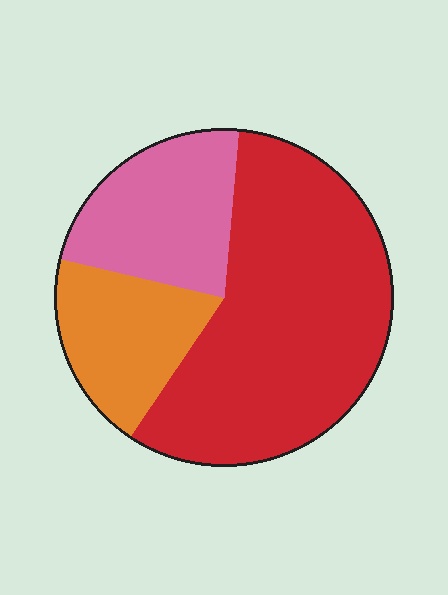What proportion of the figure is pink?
Pink takes up between a sixth and a third of the figure.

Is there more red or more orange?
Red.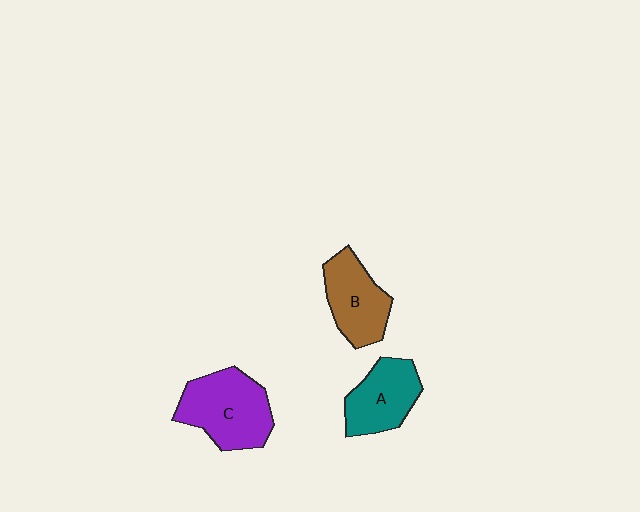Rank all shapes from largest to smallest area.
From largest to smallest: C (purple), B (brown), A (teal).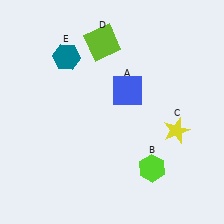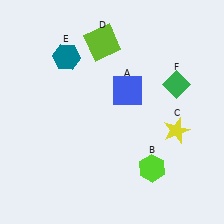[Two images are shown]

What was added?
A green diamond (F) was added in Image 2.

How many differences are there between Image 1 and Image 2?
There is 1 difference between the two images.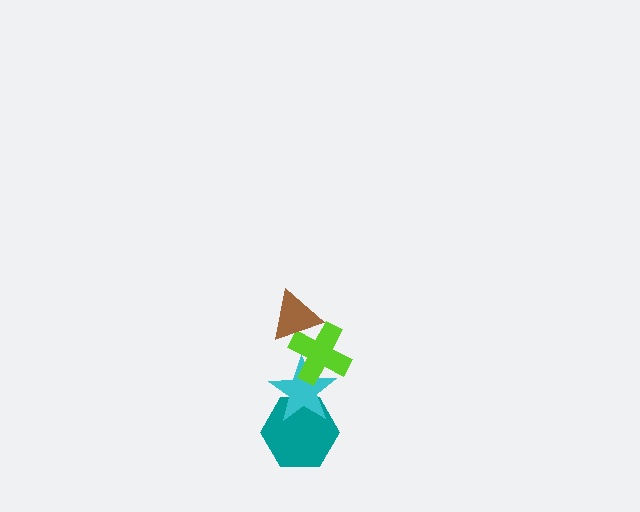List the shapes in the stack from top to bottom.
From top to bottom: the brown triangle, the lime cross, the cyan star, the teal hexagon.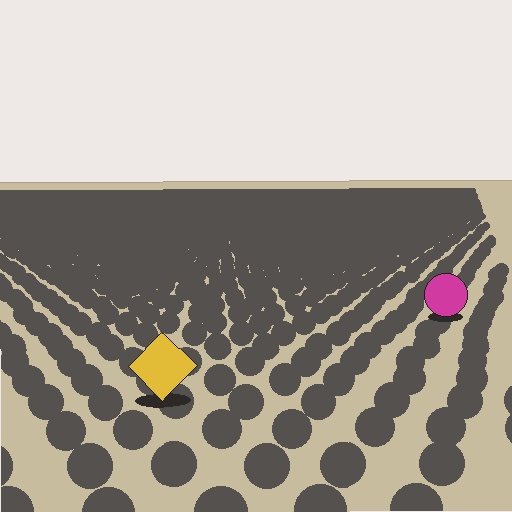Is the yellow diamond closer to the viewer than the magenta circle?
Yes. The yellow diamond is closer — you can tell from the texture gradient: the ground texture is coarser near it.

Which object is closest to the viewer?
The yellow diamond is closest. The texture marks near it are larger and more spread out.